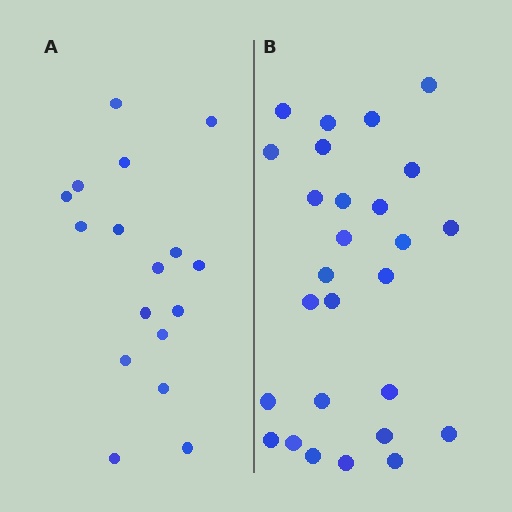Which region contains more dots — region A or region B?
Region B (the right region) has more dots.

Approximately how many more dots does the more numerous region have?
Region B has roughly 10 or so more dots than region A.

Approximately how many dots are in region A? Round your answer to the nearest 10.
About 20 dots. (The exact count is 17, which rounds to 20.)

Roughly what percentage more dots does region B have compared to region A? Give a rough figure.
About 60% more.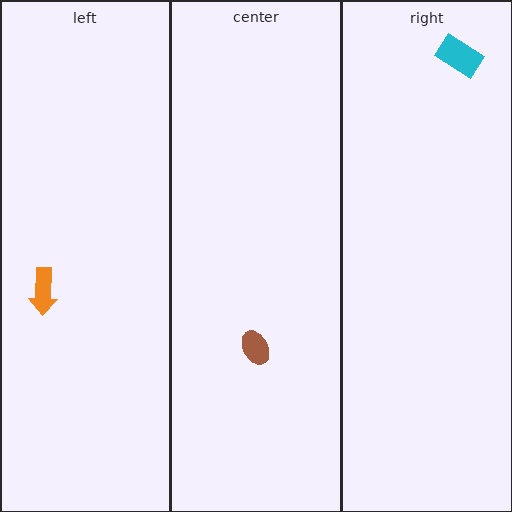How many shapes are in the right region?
1.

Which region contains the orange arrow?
The left region.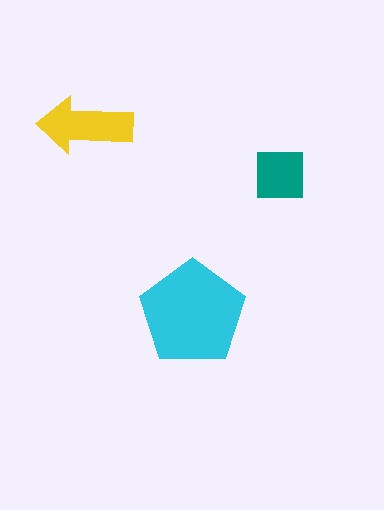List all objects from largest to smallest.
The cyan pentagon, the yellow arrow, the teal square.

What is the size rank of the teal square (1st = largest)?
3rd.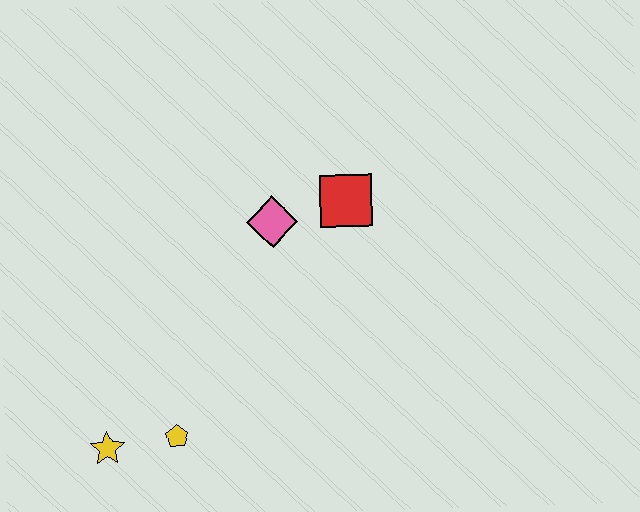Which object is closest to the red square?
The pink diamond is closest to the red square.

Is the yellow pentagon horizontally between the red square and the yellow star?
Yes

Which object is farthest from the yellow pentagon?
The red square is farthest from the yellow pentagon.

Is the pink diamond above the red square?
No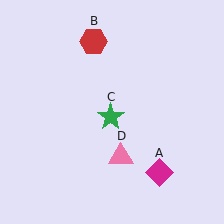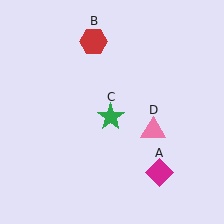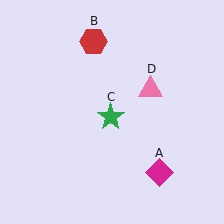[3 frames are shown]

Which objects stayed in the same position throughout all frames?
Magenta diamond (object A) and red hexagon (object B) and green star (object C) remained stationary.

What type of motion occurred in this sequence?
The pink triangle (object D) rotated counterclockwise around the center of the scene.